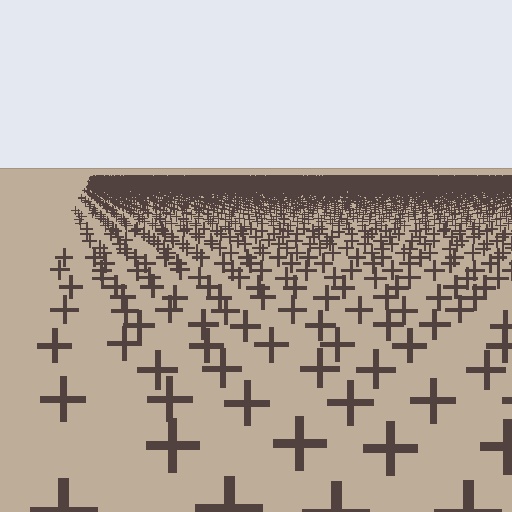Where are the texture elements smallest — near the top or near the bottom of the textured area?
Near the top.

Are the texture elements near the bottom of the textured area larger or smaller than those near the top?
Larger. Near the bottom, elements are closer to the viewer and appear at a bigger on-screen size.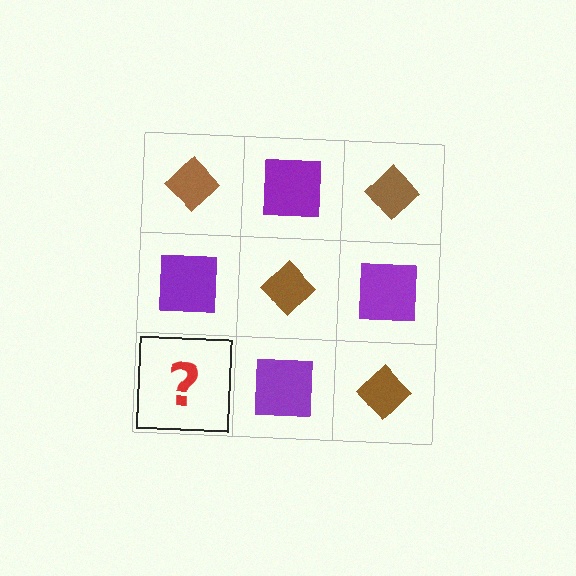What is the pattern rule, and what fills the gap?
The rule is that it alternates brown diamond and purple square in a checkerboard pattern. The gap should be filled with a brown diamond.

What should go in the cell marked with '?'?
The missing cell should contain a brown diamond.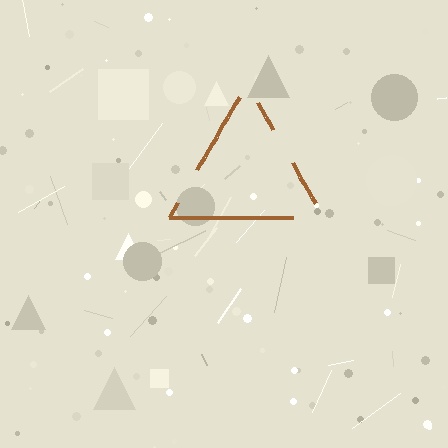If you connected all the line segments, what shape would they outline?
They would outline a triangle.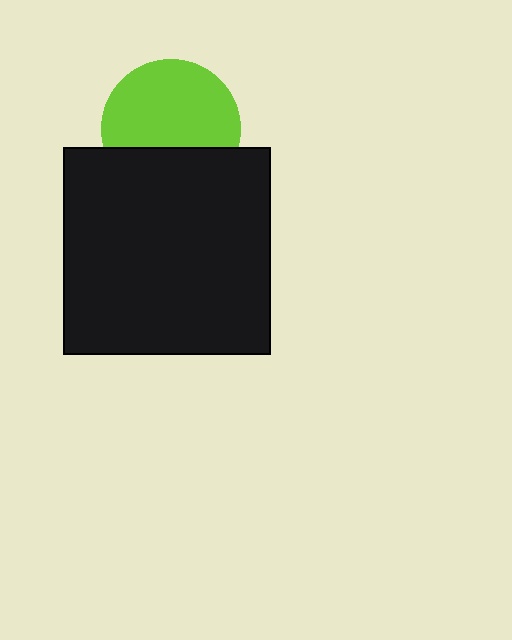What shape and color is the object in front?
The object in front is a black square.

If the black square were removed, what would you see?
You would see the complete lime circle.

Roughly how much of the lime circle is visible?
Most of it is visible (roughly 67%).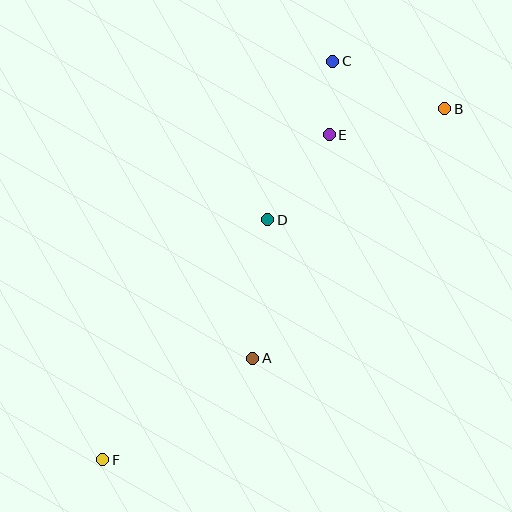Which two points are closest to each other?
Points C and E are closest to each other.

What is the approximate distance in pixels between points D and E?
The distance between D and E is approximately 105 pixels.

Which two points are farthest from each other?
Points B and F are farthest from each other.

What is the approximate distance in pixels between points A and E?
The distance between A and E is approximately 237 pixels.